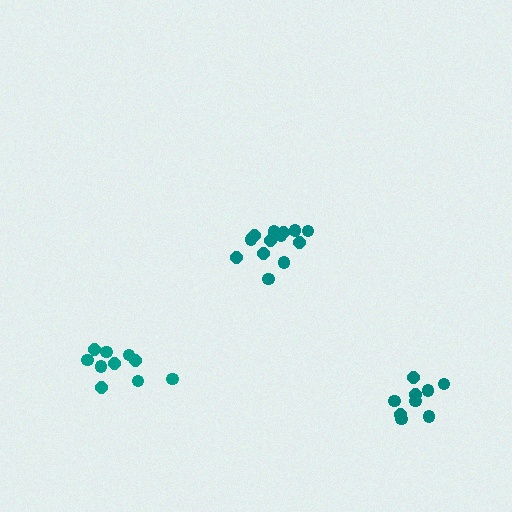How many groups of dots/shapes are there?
There are 3 groups.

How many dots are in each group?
Group 1: 10 dots, Group 2: 13 dots, Group 3: 9 dots (32 total).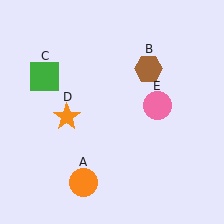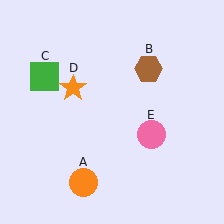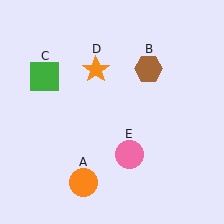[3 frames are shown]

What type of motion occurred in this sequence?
The orange star (object D), pink circle (object E) rotated clockwise around the center of the scene.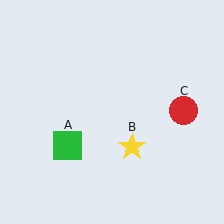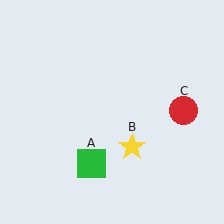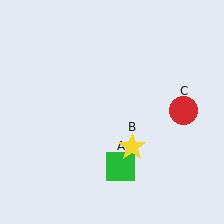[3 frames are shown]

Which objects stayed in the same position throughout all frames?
Yellow star (object B) and red circle (object C) remained stationary.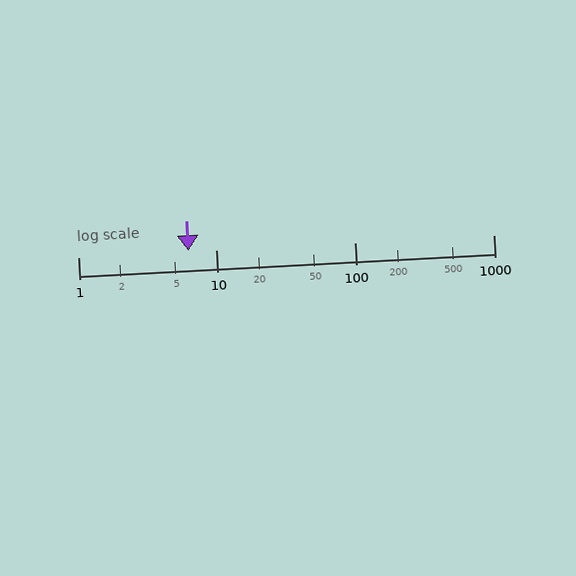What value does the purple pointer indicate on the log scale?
The pointer indicates approximately 6.3.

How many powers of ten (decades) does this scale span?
The scale spans 3 decades, from 1 to 1000.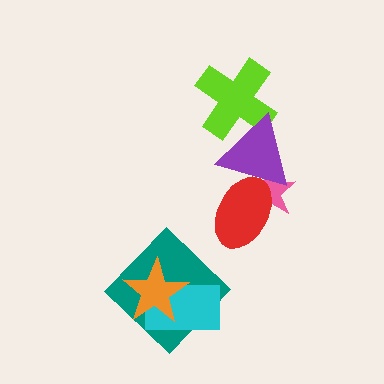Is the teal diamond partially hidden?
Yes, it is partially covered by another shape.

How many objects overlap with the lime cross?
1 object overlaps with the lime cross.